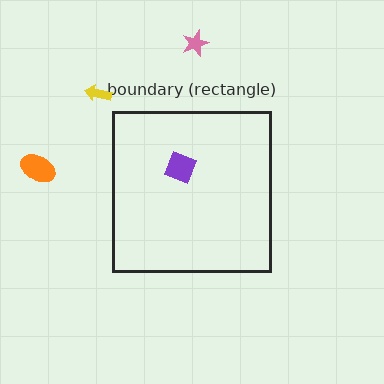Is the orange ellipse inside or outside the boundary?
Outside.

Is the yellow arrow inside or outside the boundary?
Outside.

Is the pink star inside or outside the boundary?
Outside.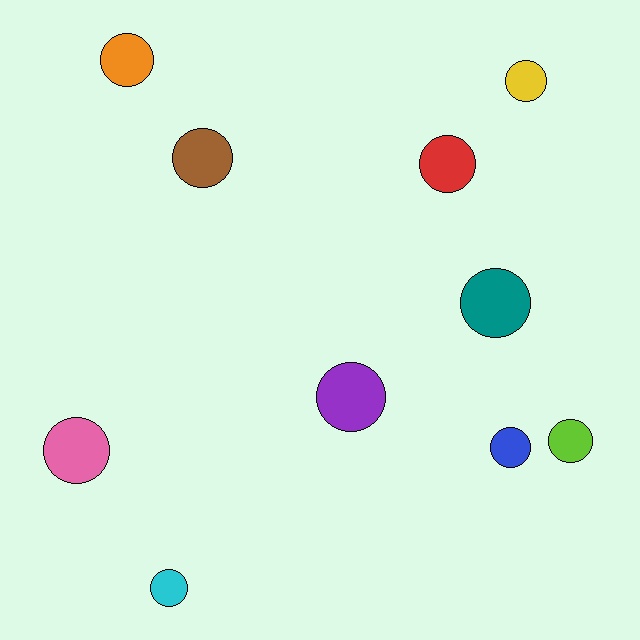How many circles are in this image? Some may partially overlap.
There are 10 circles.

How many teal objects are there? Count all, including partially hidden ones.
There is 1 teal object.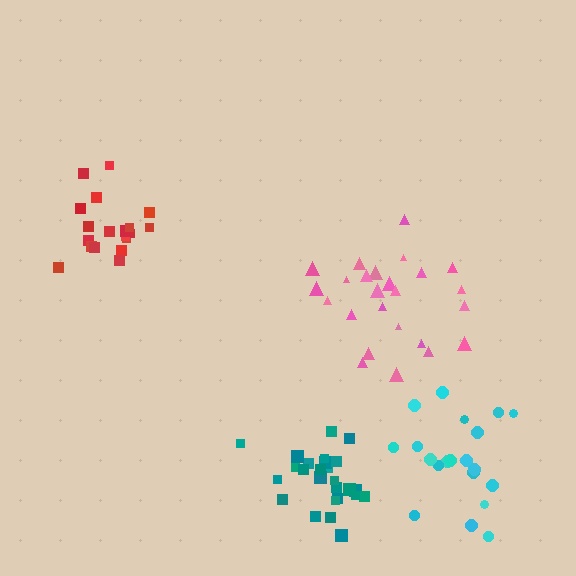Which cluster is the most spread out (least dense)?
Cyan.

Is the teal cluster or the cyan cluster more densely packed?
Teal.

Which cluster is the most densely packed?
Red.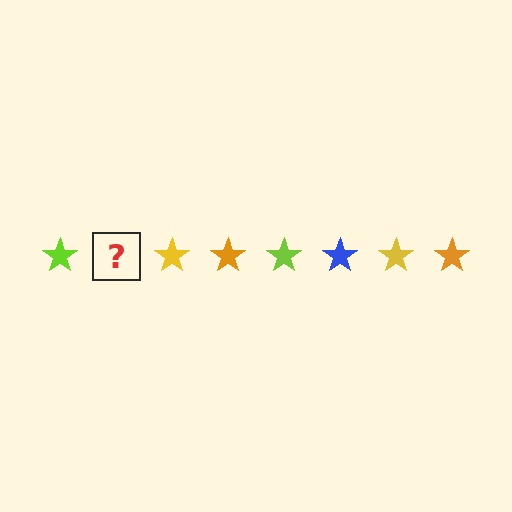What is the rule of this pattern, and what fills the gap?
The rule is that the pattern cycles through lime, blue, yellow, orange stars. The gap should be filled with a blue star.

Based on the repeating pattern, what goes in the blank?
The blank should be a blue star.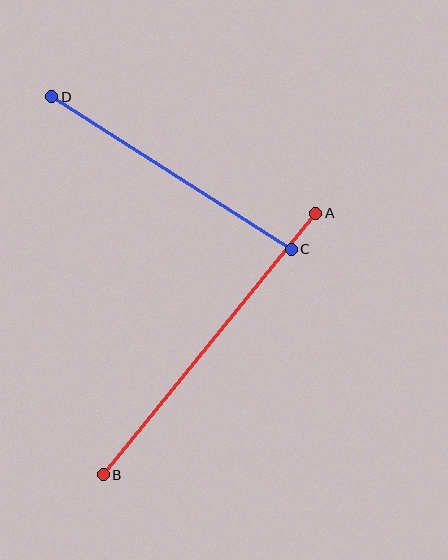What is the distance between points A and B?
The distance is approximately 337 pixels.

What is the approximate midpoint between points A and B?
The midpoint is at approximately (209, 344) pixels.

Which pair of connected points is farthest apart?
Points A and B are farthest apart.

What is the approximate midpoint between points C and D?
The midpoint is at approximately (172, 173) pixels.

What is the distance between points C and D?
The distance is approximately 284 pixels.